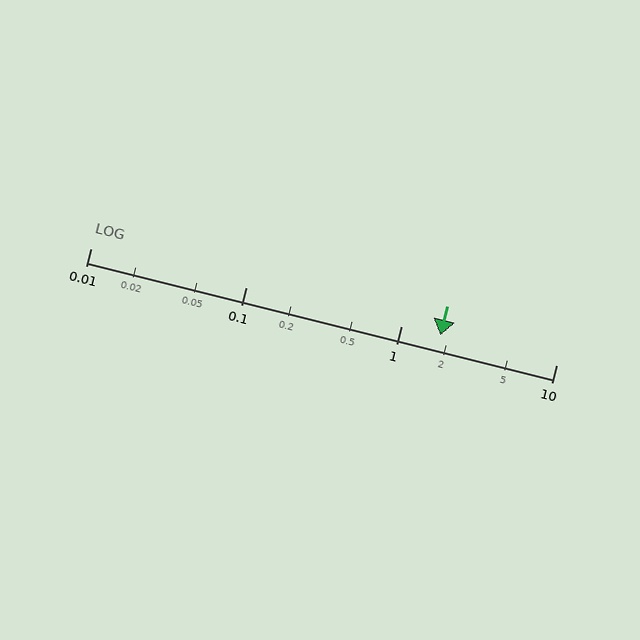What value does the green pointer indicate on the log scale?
The pointer indicates approximately 1.8.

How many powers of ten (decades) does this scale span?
The scale spans 3 decades, from 0.01 to 10.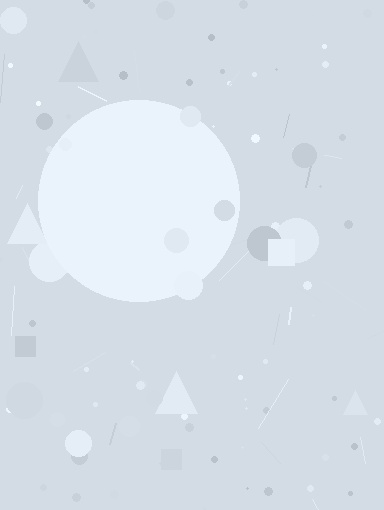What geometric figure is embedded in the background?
A circle is embedded in the background.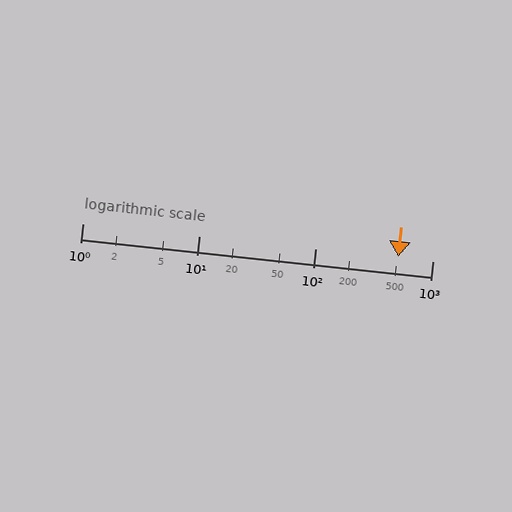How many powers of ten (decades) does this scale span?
The scale spans 3 decades, from 1 to 1000.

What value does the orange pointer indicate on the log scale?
The pointer indicates approximately 510.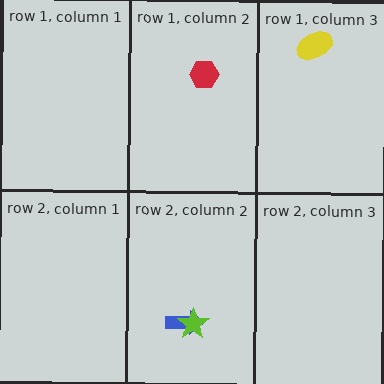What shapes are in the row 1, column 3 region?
The yellow ellipse.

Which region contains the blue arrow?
The row 2, column 2 region.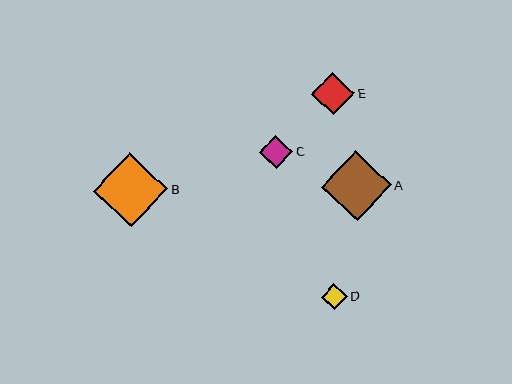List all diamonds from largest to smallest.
From largest to smallest: B, A, E, C, D.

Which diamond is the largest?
Diamond B is the largest with a size of approximately 74 pixels.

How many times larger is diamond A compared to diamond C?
Diamond A is approximately 2.1 times the size of diamond C.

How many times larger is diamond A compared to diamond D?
Diamond A is approximately 2.7 times the size of diamond D.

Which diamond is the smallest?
Diamond D is the smallest with a size of approximately 26 pixels.